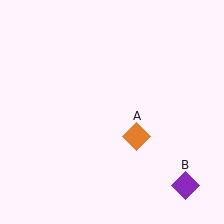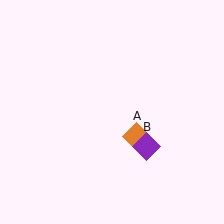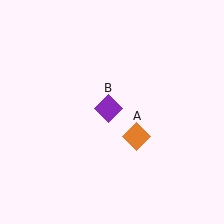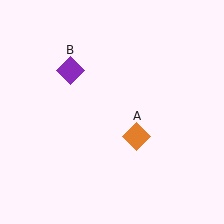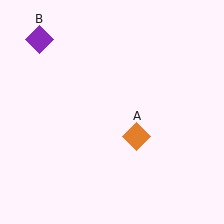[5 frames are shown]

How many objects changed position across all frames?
1 object changed position: purple diamond (object B).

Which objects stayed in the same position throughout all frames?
Orange diamond (object A) remained stationary.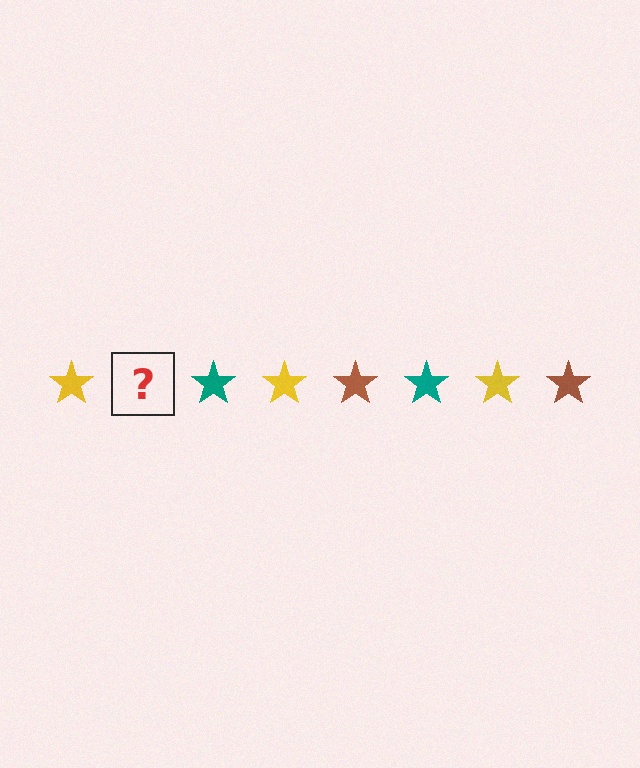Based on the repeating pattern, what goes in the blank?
The blank should be a brown star.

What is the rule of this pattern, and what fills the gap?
The rule is that the pattern cycles through yellow, brown, teal stars. The gap should be filled with a brown star.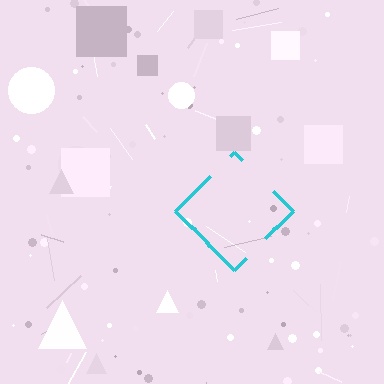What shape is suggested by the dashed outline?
The dashed outline suggests a diamond.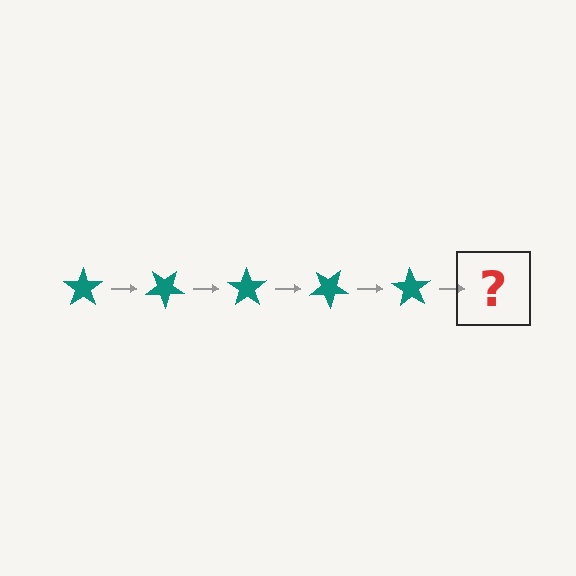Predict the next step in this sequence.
The next step is a teal star rotated 175 degrees.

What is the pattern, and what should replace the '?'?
The pattern is that the star rotates 35 degrees each step. The '?' should be a teal star rotated 175 degrees.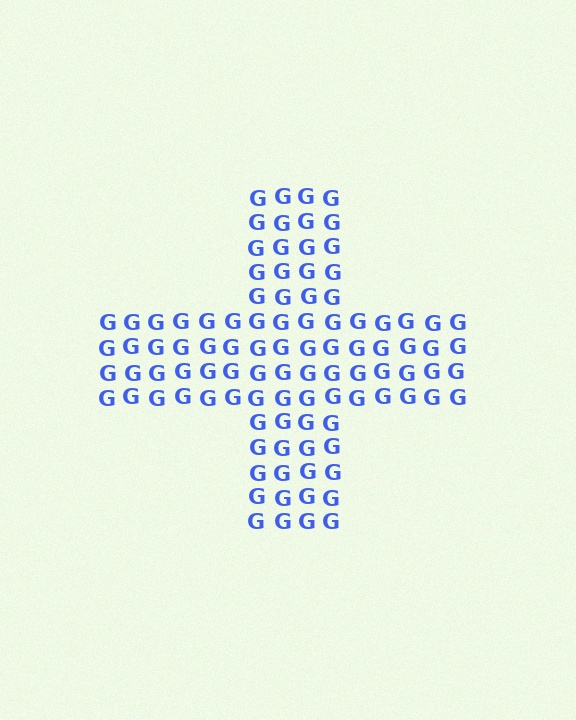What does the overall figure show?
The overall figure shows a cross.